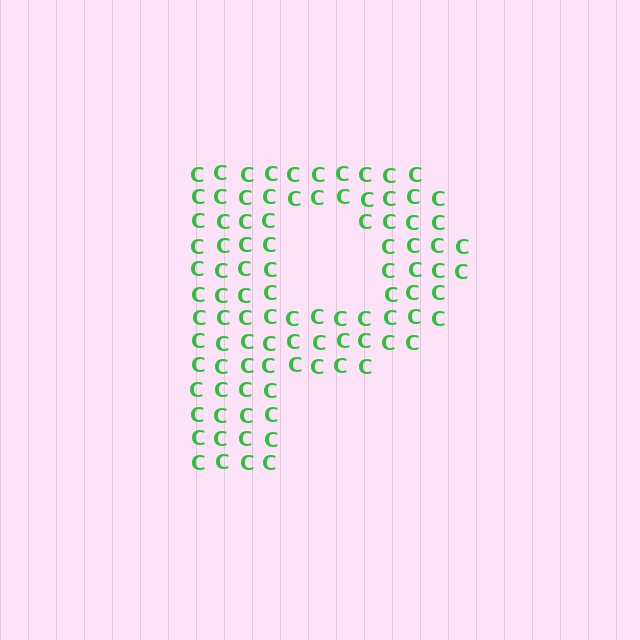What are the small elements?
The small elements are letter C's.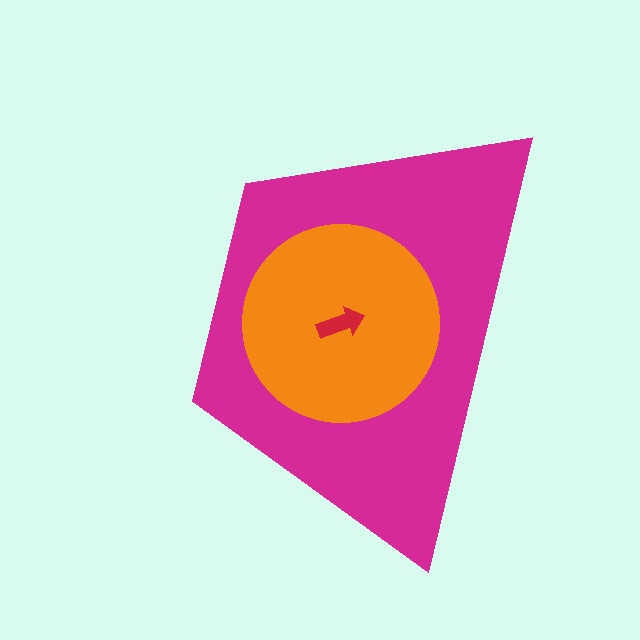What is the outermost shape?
The magenta trapezoid.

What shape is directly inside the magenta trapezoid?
The orange circle.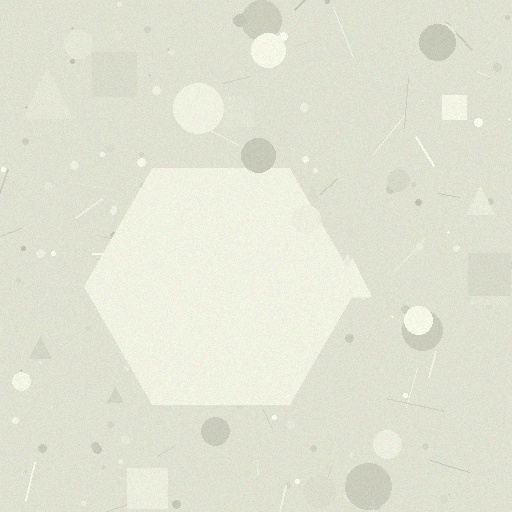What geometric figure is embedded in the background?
A hexagon is embedded in the background.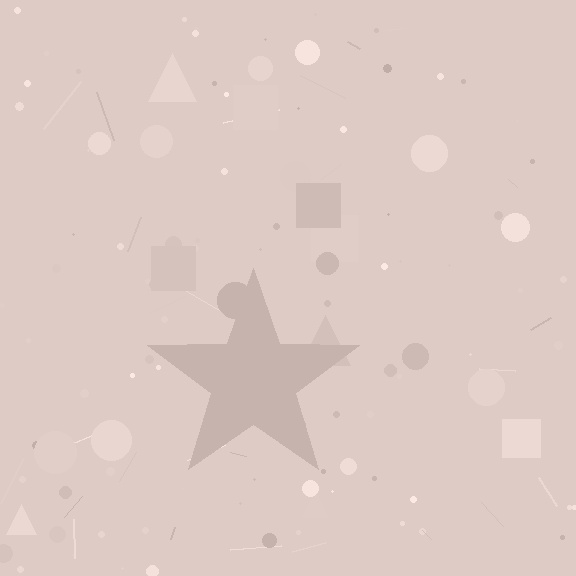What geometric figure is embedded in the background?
A star is embedded in the background.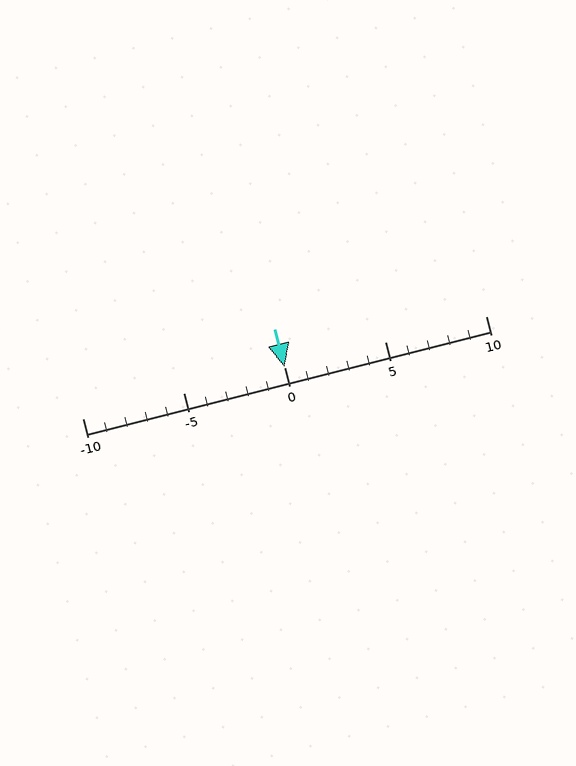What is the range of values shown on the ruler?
The ruler shows values from -10 to 10.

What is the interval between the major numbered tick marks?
The major tick marks are spaced 5 units apart.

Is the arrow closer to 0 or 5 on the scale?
The arrow is closer to 0.